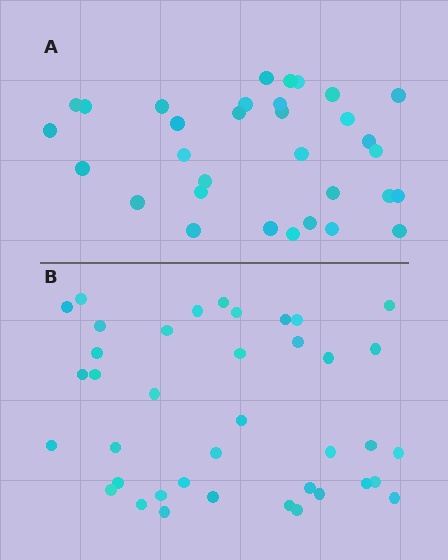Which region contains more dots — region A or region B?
Region B (the bottom region) has more dots.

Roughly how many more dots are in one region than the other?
Region B has roughly 8 or so more dots than region A.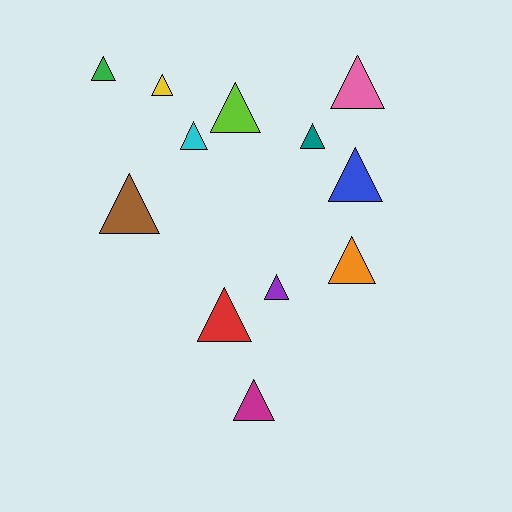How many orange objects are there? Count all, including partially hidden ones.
There is 1 orange object.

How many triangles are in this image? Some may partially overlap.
There are 12 triangles.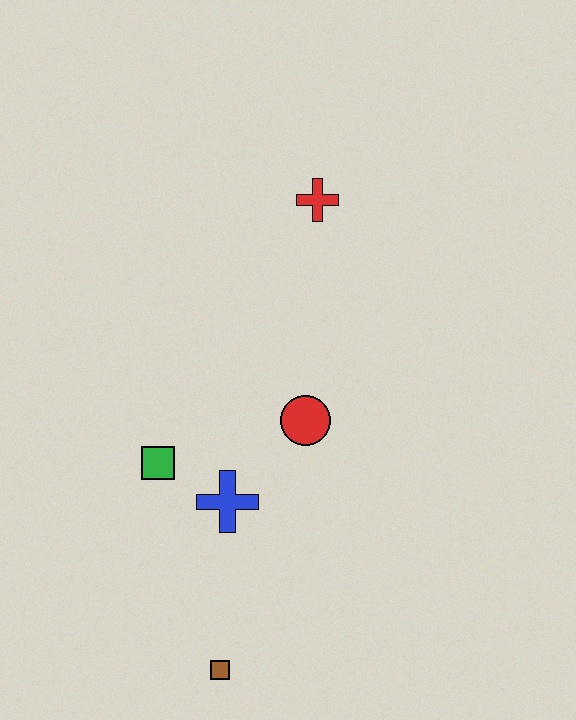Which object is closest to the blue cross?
The green square is closest to the blue cross.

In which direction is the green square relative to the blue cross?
The green square is to the left of the blue cross.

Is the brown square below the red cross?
Yes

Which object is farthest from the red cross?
The brown square is farthest from the red cross.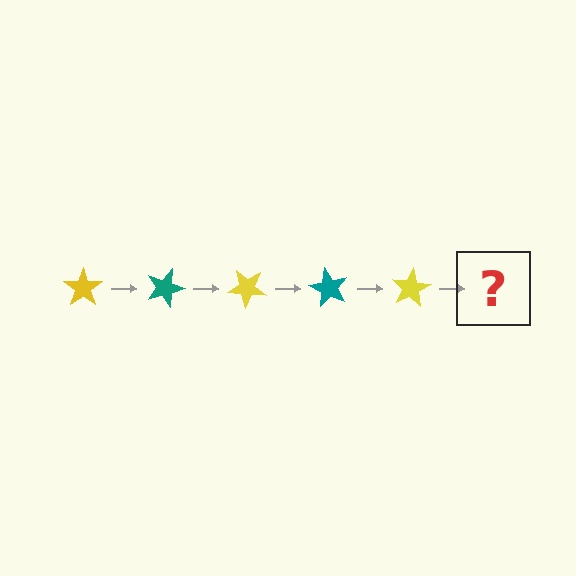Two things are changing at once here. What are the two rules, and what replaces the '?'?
The two rules are that it rotates 20 degrees each step and the color cycles through yellow and teal. The '?' should be a teal star, rotated 100 degrees from the start.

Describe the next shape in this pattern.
It should be a teal star, rotated 100 degrees from the start.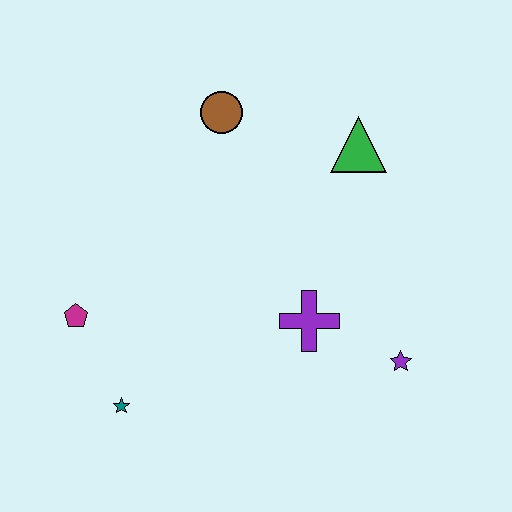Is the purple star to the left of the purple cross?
No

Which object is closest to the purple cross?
The purple star is closest to the purple cross.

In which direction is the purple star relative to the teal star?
The purple star is to the right of the teal star.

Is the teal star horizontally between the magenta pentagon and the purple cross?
Yes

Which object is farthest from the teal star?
The green triangle is farthest from the teal star.